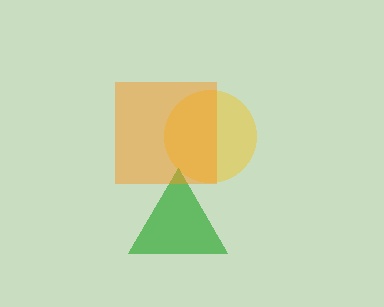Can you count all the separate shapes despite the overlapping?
Yes, there are 3 separate shapes.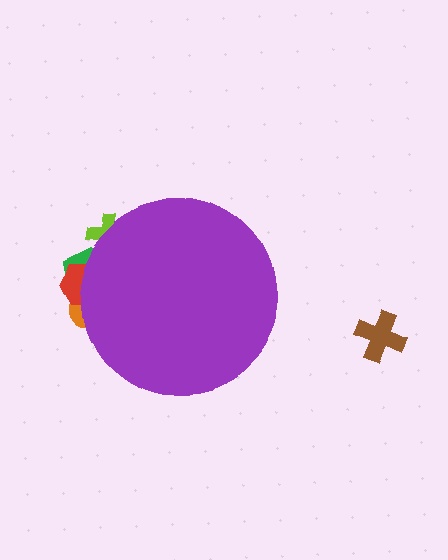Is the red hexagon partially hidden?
Yes, the red hexagon is partially hidden behind the purple circle.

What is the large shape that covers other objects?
A purple circle.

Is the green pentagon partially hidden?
Yes, the green pentagon is partially hidden behind the purple circle.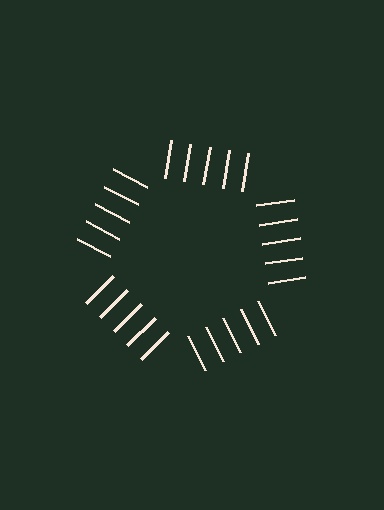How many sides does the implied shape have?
5 sides — the line-ends trace a pentagon.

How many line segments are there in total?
25 — 5 along each of the 5 edges.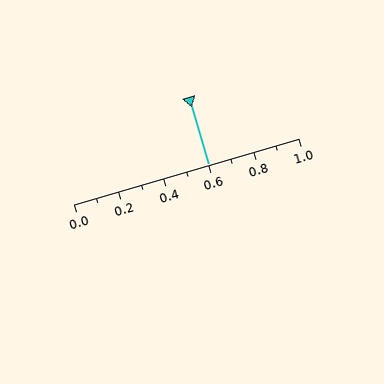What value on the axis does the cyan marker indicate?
The marker indicates approximately 0.6.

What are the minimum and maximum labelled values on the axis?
The axis runs from 0.0 to 1.0.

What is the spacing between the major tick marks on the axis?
The major ticks are spaced 0.2 apart.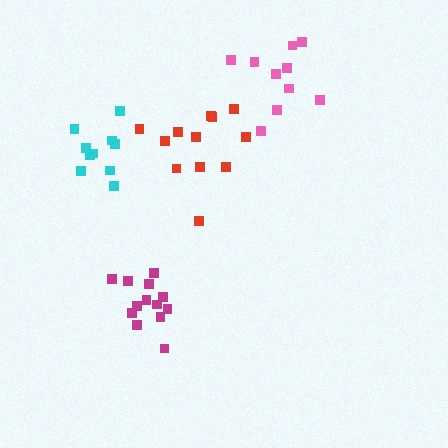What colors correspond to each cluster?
The clusters are colored: cyan, magenta, red, pink.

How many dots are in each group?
Group 1: 10 dots, Group 2: 13 dots, Group 3: 12 dots, Group 4: 10 dots (45 total).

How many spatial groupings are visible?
There are 4 spatial groupings.